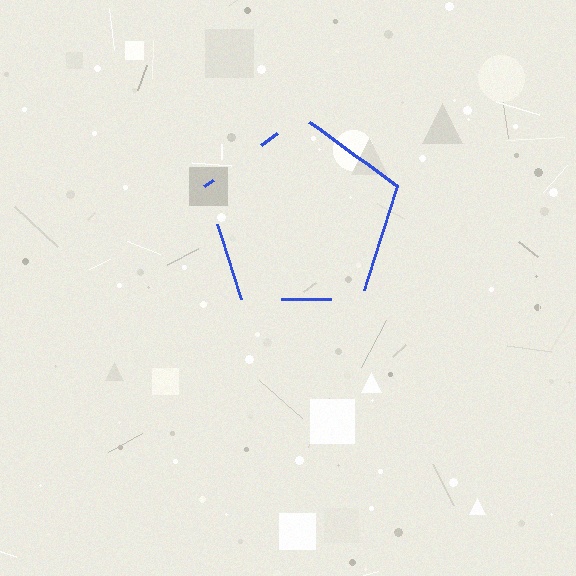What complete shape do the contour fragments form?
The contour fragments form a pentagon.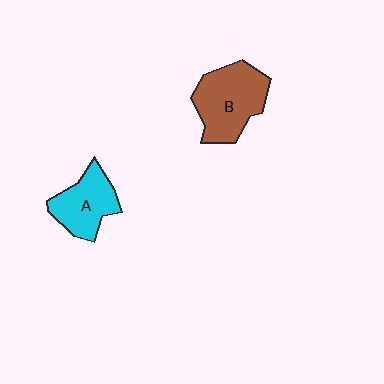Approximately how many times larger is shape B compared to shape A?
Approximately 1.4 times.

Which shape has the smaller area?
Shape A (cyan).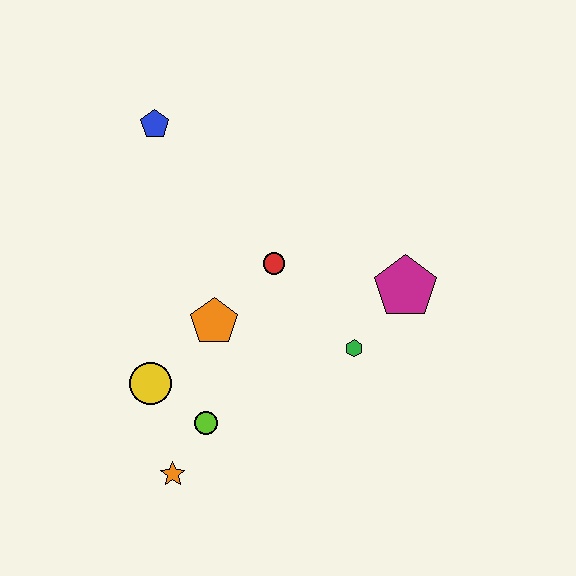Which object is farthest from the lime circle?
The blue pentagon is farthest from the lime circle.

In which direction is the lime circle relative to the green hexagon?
The lime circle is to the left of the green hexagon.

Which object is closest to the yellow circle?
The lime circle is closest to the yellow circle.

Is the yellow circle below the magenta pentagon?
Yes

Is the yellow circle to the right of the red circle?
No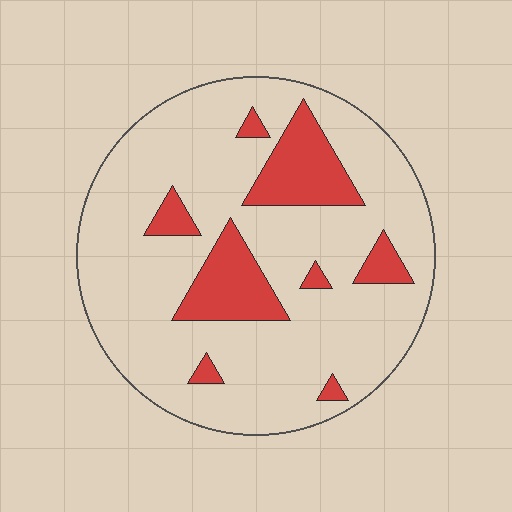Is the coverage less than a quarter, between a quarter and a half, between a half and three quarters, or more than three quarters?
Less than a quarter.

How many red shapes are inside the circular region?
8.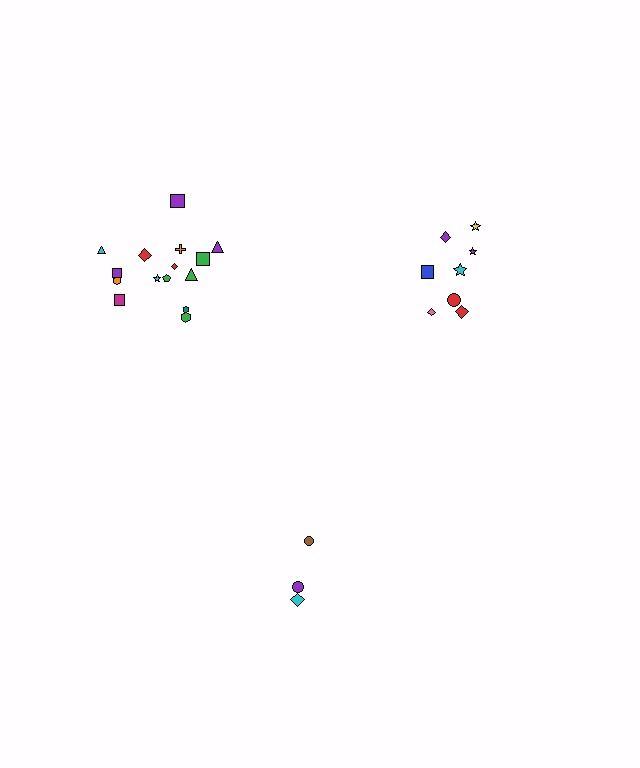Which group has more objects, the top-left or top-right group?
The top-left group.